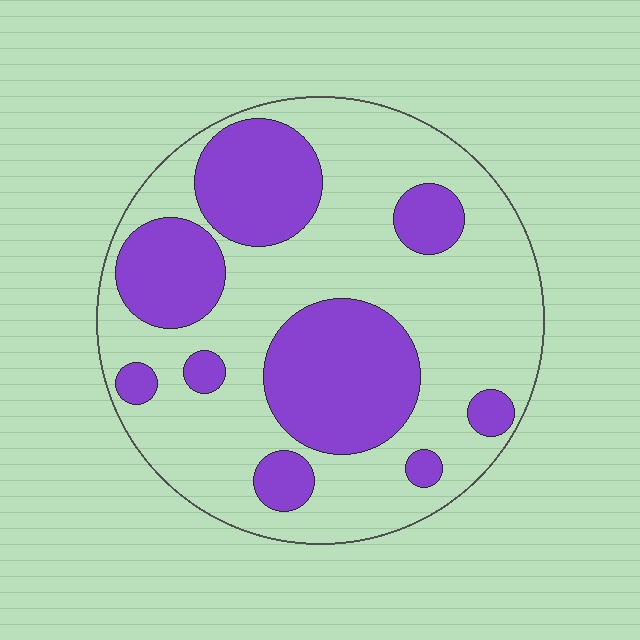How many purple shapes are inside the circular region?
9.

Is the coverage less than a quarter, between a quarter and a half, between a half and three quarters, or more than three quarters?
Between a quarter and a half.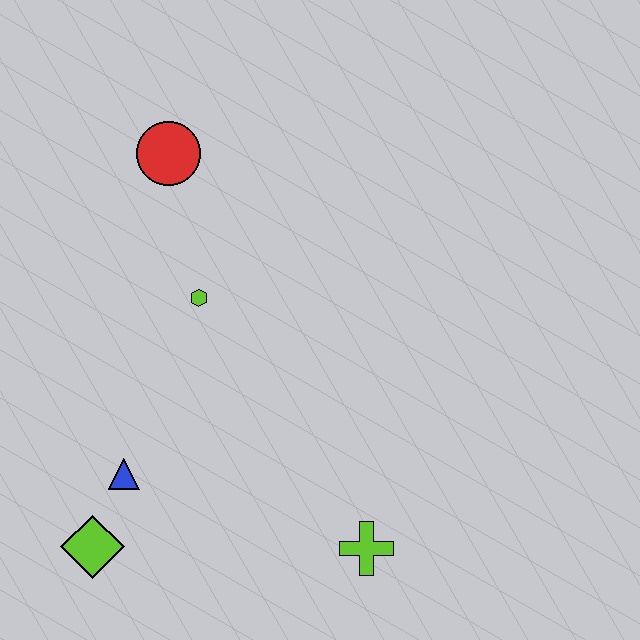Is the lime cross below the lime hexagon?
Yes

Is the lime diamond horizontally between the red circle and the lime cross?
No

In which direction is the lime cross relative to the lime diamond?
The lime cross is to the right of the lime diamond.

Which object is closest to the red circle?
The lime hexagon is closest to the red circle.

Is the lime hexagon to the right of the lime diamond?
Yes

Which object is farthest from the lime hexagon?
The lime cross is farthest from the lime hexagon.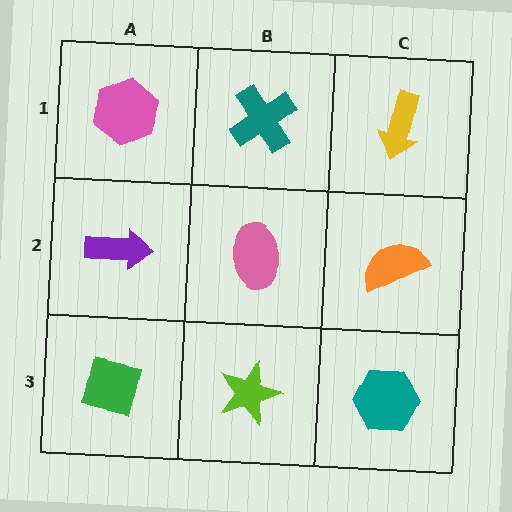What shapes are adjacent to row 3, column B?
A pink ellipse (row 2, column B), a green square (row 3, column A), a teal hexagon (row 3, column C).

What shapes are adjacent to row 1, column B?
A pink ellipse (row 2, column B), a pink hexagon (row 1, column A), a yellow arrow (row 1, column C).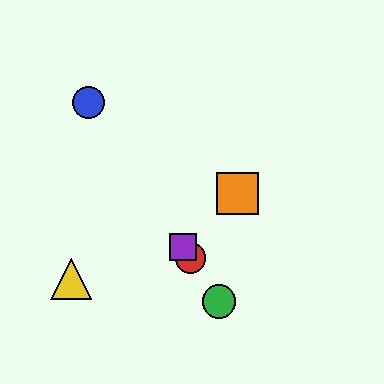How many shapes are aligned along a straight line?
4 shapes (the red circle, the blue circle, the green circle, the purple square) are aligned along a straight line.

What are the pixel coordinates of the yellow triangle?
The yellow triangle is at (71, 279).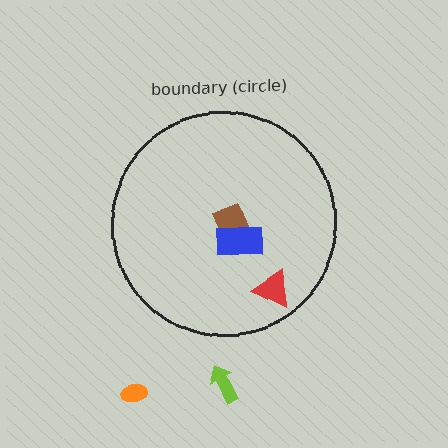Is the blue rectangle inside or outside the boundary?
Inside.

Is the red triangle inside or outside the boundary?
Inside.